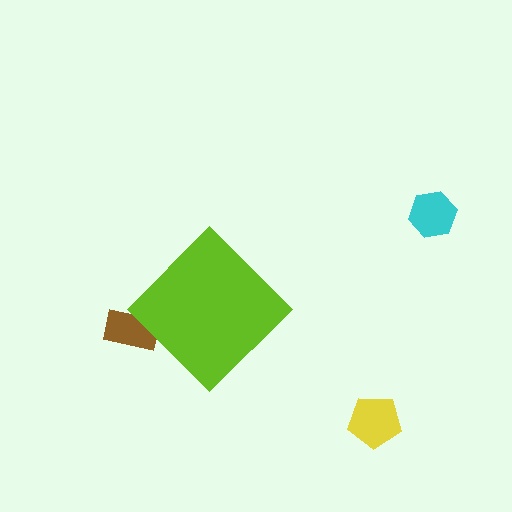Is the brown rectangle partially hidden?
Yes, the brown rectangle is partially hidden behind the lime diamond.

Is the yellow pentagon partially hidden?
No, the yellow pentagon is fully visible.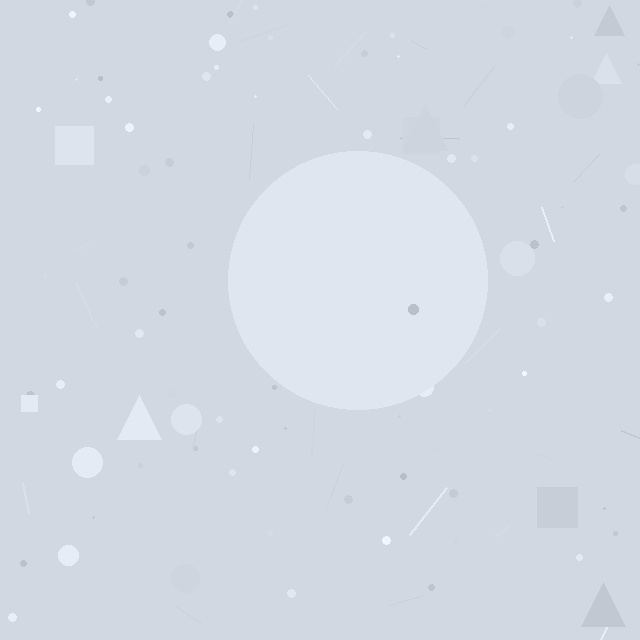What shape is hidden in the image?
A circle is hidden in the image.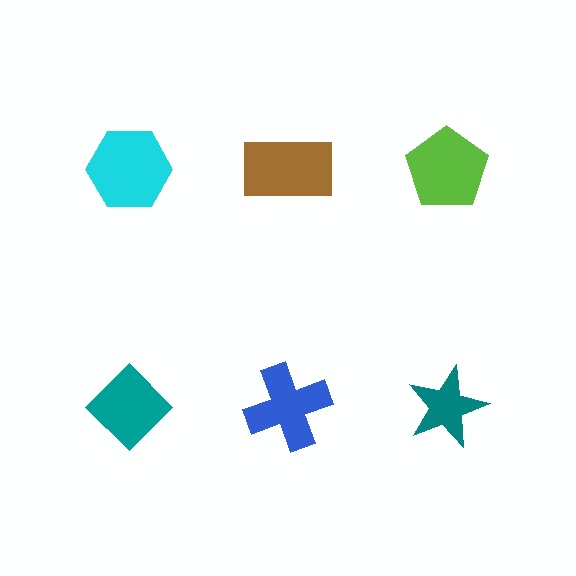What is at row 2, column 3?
A teal star.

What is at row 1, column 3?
A lime pentagon.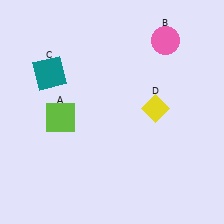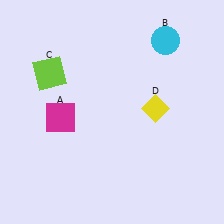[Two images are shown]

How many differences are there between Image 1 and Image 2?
There are 3 differences between the two images.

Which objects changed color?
A changed from lime to magenta. B changed from pink to cyan. C changed from teal to lime.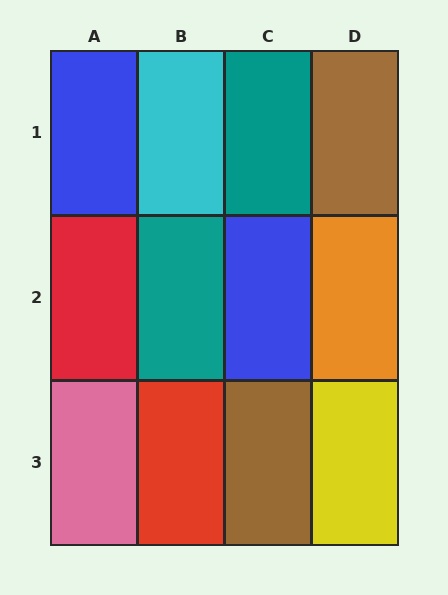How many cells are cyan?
1 cell is cyan.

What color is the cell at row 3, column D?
Yellow.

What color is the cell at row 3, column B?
Red.